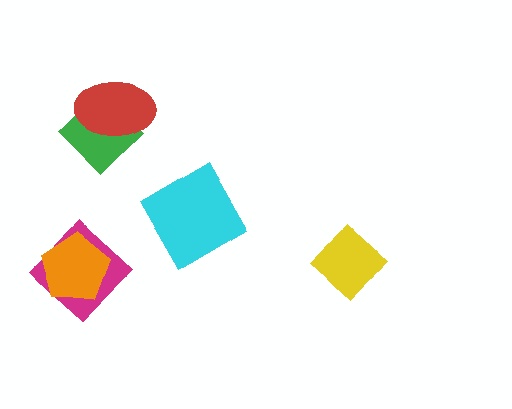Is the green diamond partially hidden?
Yes, it is partially covered by another shape.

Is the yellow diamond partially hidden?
No, no other shape covers it.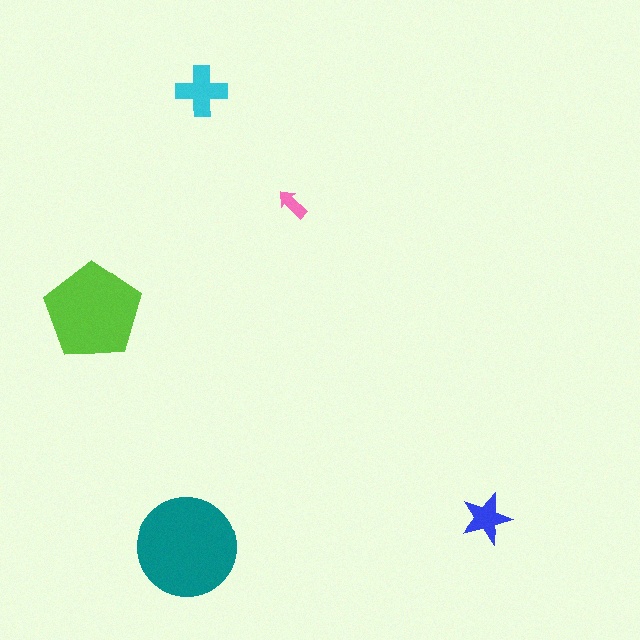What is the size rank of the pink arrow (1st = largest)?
5th.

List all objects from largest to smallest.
The teal circle, the lime pentagon, the cyan cross, the blue star, the pink arrow.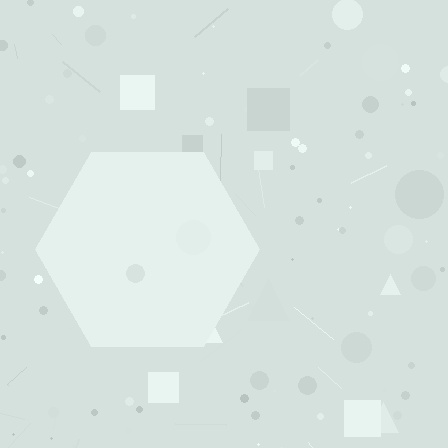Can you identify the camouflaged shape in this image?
The camouflaged shape is a hexagon.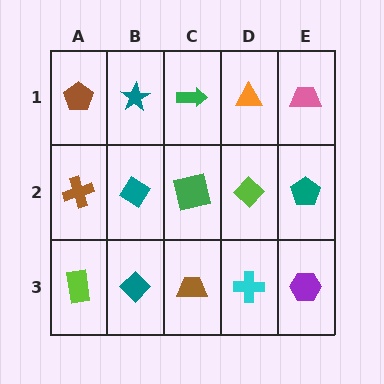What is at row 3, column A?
A lime rectangle.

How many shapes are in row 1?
5 shapes.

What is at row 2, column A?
A brown cross.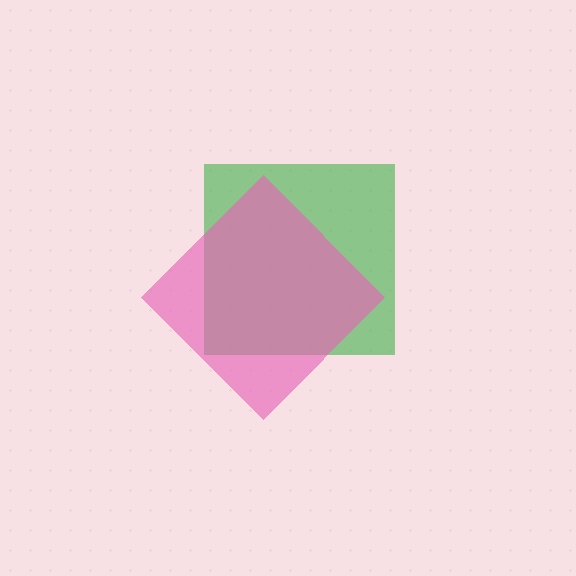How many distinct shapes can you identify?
There are 2 distinct shapes: a green square, a pink diamond.